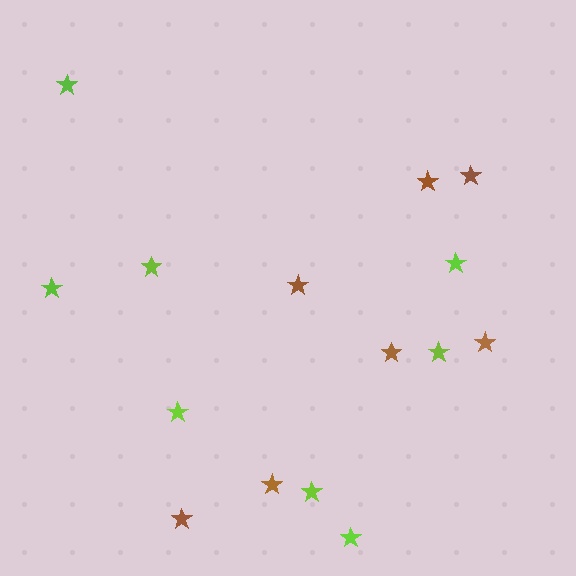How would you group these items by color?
There are 2 groups: one group of lime stars (8) and one group of brown stars (7).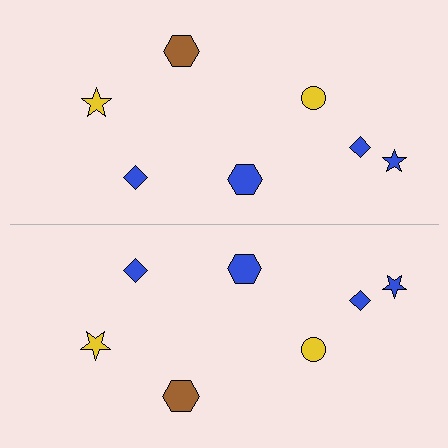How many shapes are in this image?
There are 14 shapes in this image.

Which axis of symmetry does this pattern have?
The pattern has a horizontal axis of symmetry running through the center of the image.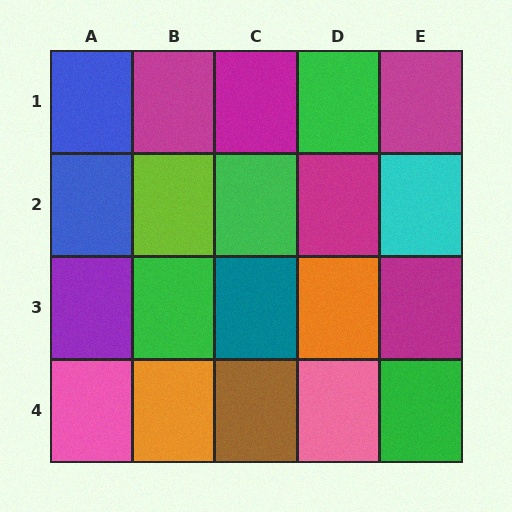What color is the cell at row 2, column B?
Lime.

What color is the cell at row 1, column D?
Green.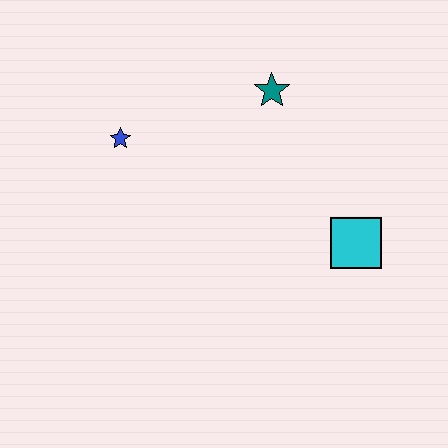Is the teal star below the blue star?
No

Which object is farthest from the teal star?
The cyan square is farthest from the teal star.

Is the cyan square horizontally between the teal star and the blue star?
No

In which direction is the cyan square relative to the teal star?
The cyan square is below the teal star.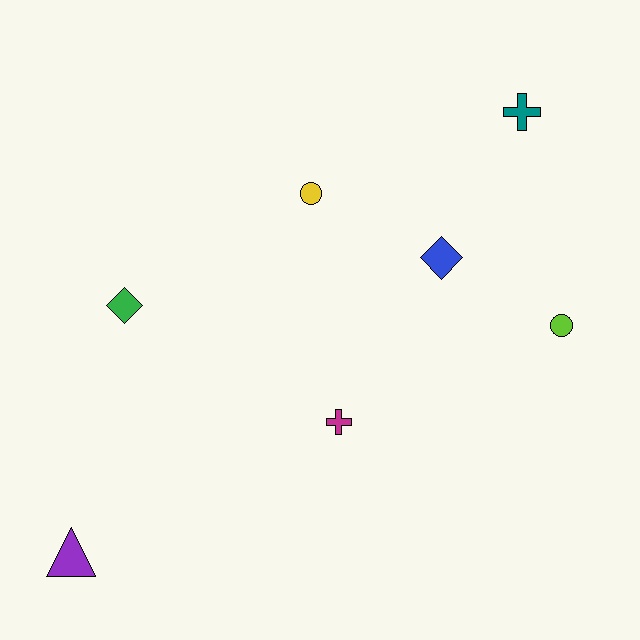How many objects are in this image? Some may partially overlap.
There are 7 objects.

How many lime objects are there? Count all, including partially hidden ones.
There is 1 lime object.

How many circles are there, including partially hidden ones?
There are 2 circles.